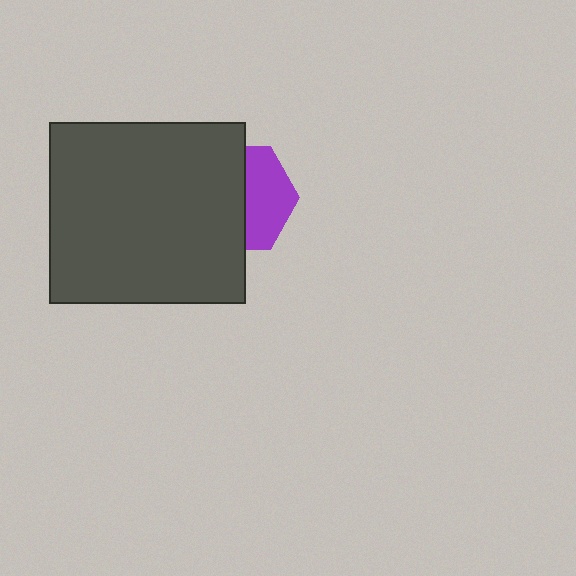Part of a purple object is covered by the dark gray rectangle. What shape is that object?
It is a hexagon.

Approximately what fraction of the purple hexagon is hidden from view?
Roughly 55% of the purple hexagon is hidden behind the dark gray rectangle.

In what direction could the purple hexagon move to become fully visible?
The purple hexagon could move right. That would shift it out from behind the dark gray rectangle entirely.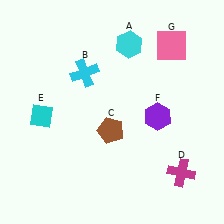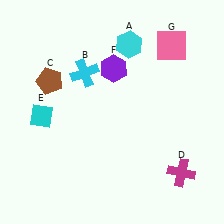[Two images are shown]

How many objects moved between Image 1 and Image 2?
2 objects moved between the two images.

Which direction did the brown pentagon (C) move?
The brown pentagon (C) moved left.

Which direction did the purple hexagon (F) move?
The purple hexagon (F) moved up.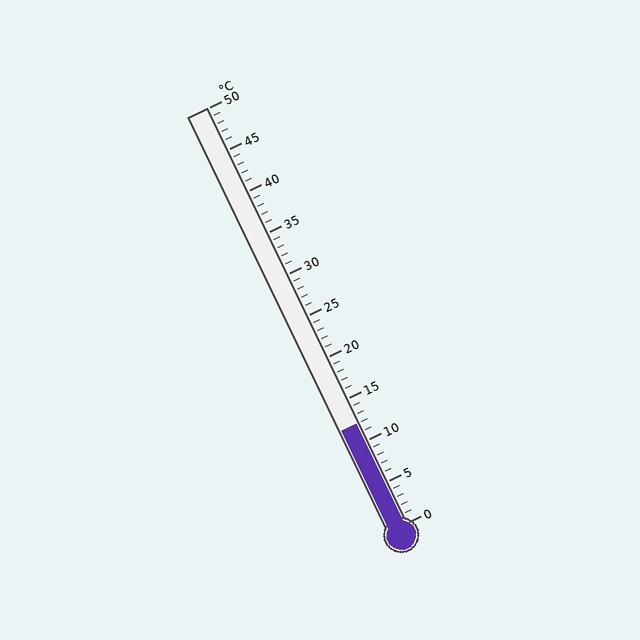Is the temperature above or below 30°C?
The temperature is below 30°C.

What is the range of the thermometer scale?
The thermometer scale ranges from 0°C to 50°C.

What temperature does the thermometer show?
The thermometer shows approximately 12°C.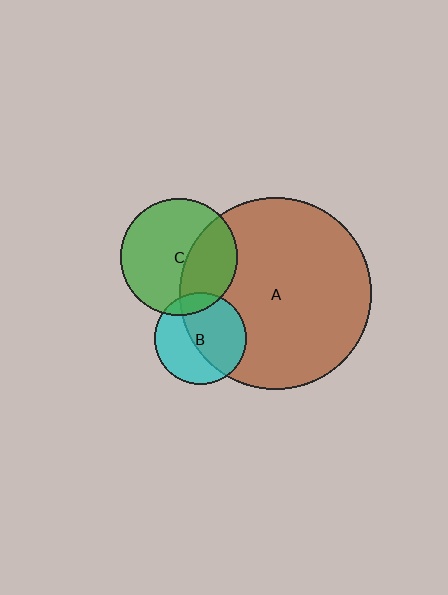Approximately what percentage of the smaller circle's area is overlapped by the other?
Approximately 55%.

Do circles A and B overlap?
Yes.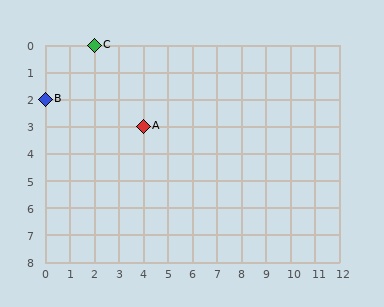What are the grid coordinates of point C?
Point C is at grid coordinates (2, 0).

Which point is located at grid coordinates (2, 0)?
Point C is at (2, 0).